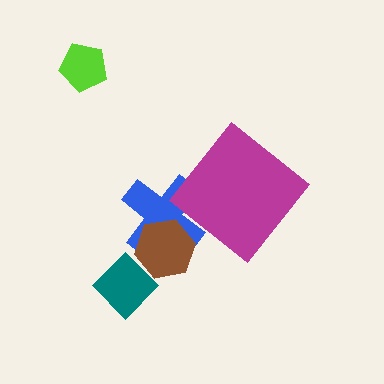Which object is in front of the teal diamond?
The brown hexagon is in front of the teal diamond.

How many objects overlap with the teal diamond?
1 object overlaps with the teal diamond.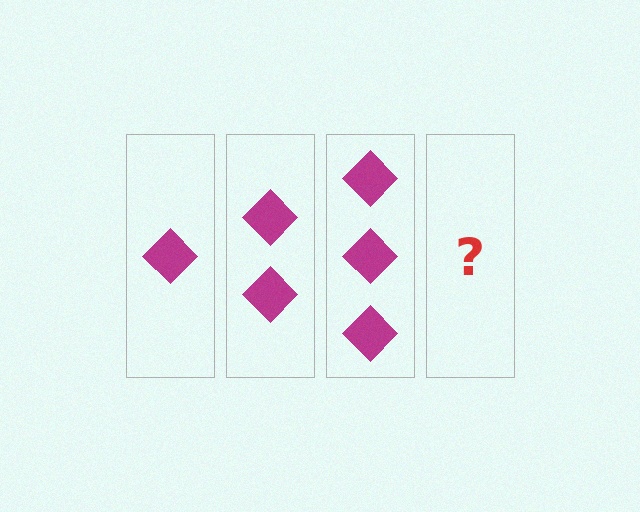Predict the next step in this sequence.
The next step is 4 diamonds.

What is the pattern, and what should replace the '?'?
The pattern is that each step adds one more diamond. The '?' should be 4 diamonds.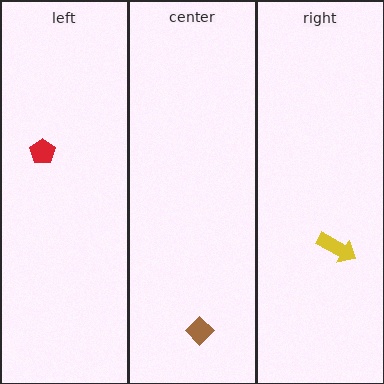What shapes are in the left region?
The red pentagon.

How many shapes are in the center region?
1.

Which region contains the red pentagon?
The left region.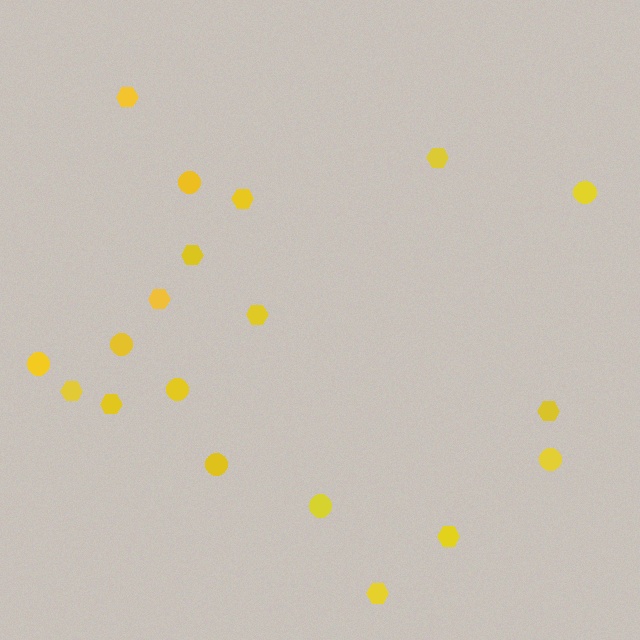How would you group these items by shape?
There are 2 groups: one group of circles (8) and one group of hexagons (11).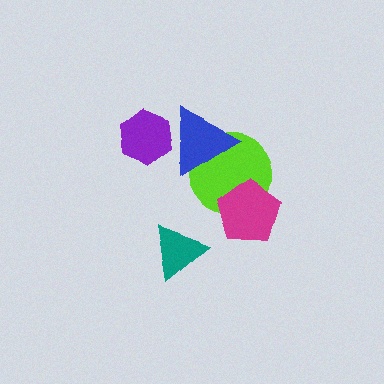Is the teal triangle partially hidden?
No, no other shape covers it.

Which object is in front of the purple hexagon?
The blue triangle is in front of the purple hexagon.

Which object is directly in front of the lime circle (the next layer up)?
The blue triangle is directly in front of the lime circle.